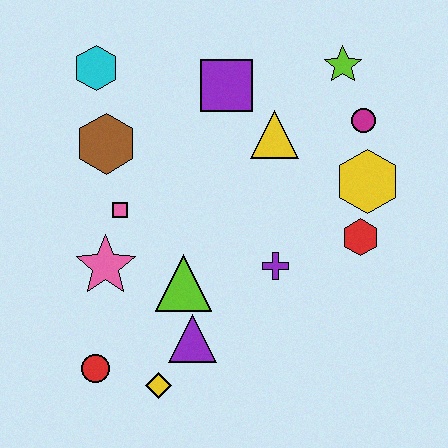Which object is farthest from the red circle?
The lime star is farthest from the red circle.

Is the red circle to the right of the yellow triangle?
No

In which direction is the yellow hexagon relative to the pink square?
The yellow hexagon is to the right of the pink square.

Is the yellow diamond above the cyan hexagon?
No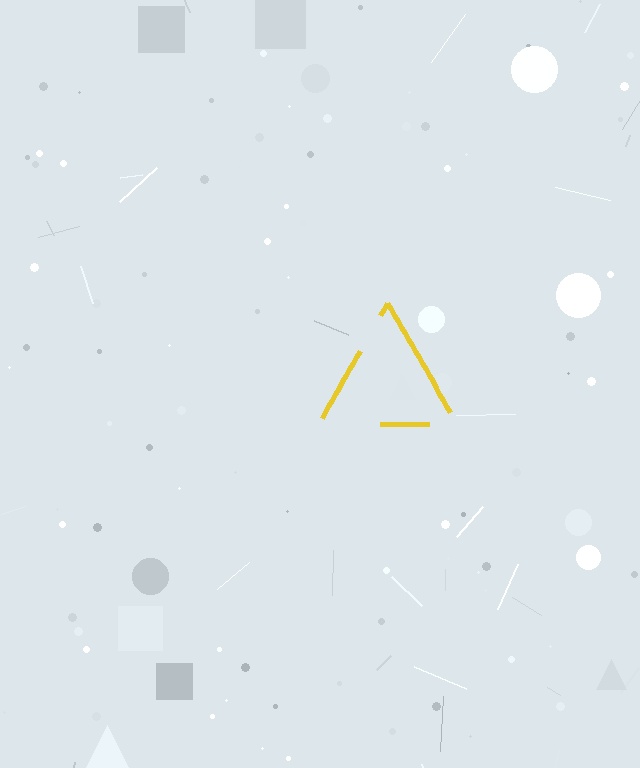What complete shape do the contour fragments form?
The contour fragments form a triangle.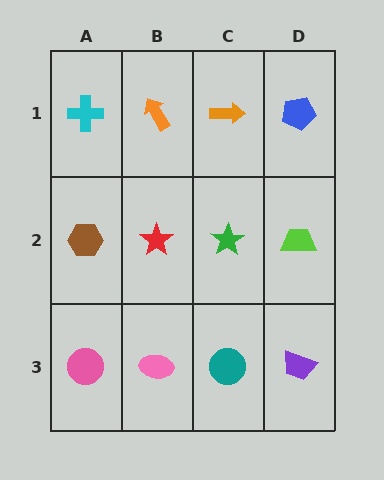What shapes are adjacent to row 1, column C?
A green star (row 2, column C), an orange arrow (row 1, column B), a blue pentagon (row 1, column D).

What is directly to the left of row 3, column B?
A pink circle.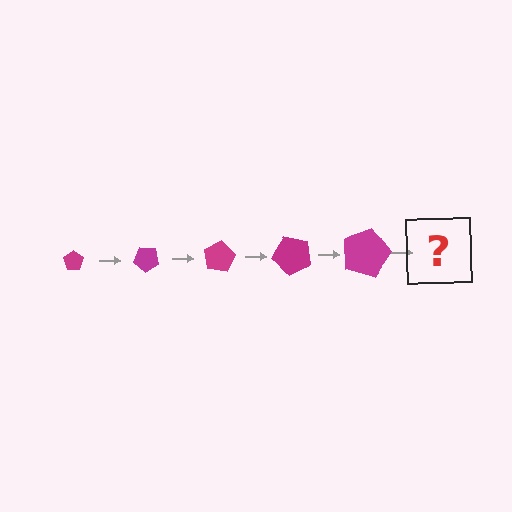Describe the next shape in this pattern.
It should be a pentagon, larger than the previous one and rotated 200 degrees from the start.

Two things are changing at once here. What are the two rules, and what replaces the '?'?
The two rules are that the pentagon grows larger each step and it rotates 40 degrees each step. The '?' should be a pentagon, larger than the previous one and rotated 200 degrees from the start.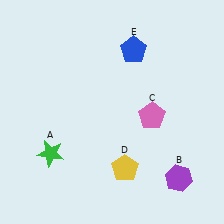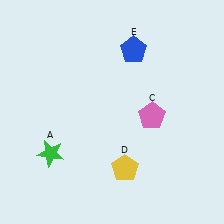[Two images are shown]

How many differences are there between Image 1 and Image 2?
There is 1 difference between the two images.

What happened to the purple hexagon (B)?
The purple hexagon (B) was removed in Image 2. It was in the bottom-right area of Image 1.